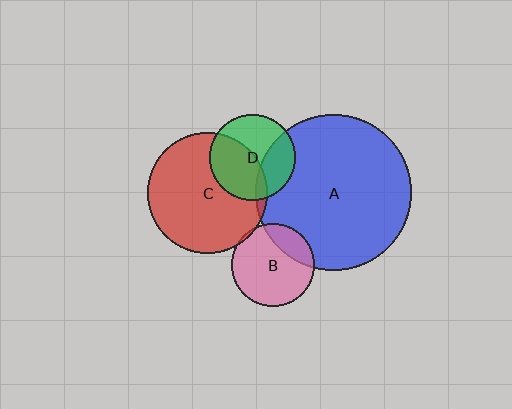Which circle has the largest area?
Circle A (blue).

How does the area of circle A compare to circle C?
Approximately 1.7 times.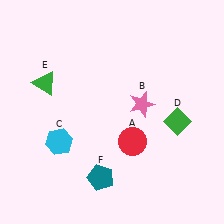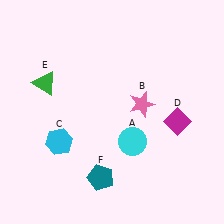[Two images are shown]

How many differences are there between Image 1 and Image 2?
There are 2 differences between the two images.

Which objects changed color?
A changed from red to cyan. D changed from green to magenta.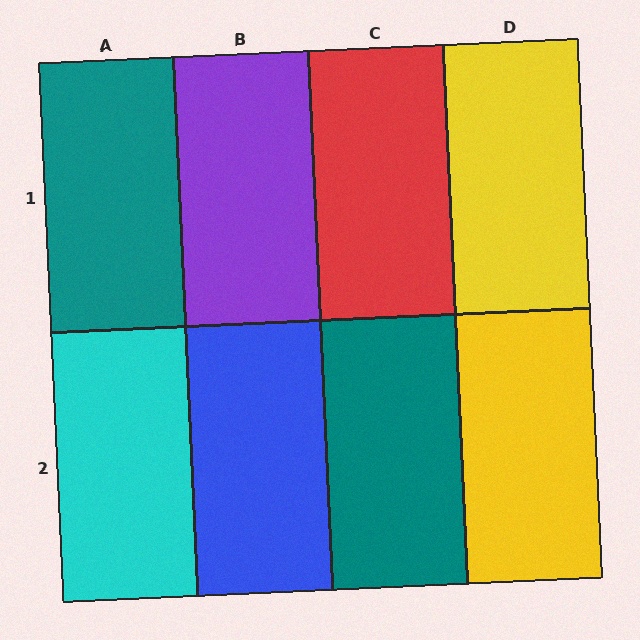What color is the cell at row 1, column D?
Yellow.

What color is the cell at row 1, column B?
Purple.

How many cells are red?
1 cell is red.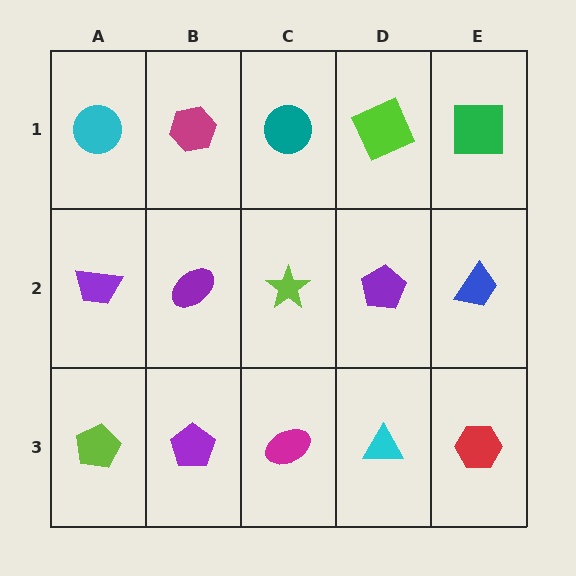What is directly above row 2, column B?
A magenta hexagon.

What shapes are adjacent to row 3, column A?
A purple trapezoid (row 2, column A), a purple pentagon (row 3, column B).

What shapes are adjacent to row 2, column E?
A green square (row 1, column E), a red hexagon (row 3, column E), a purple pentagon (row 2, column D).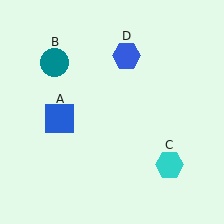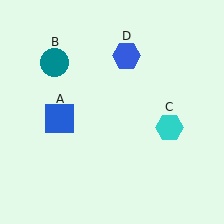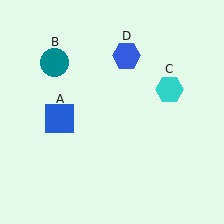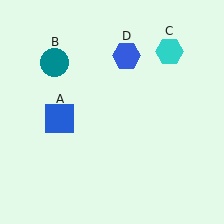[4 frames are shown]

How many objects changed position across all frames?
1 object changed position: cyan hexagon (object C).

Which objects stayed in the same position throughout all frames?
Blue square (object A) and teal circle (object B) and blue hexagon (object D) remained stationary.